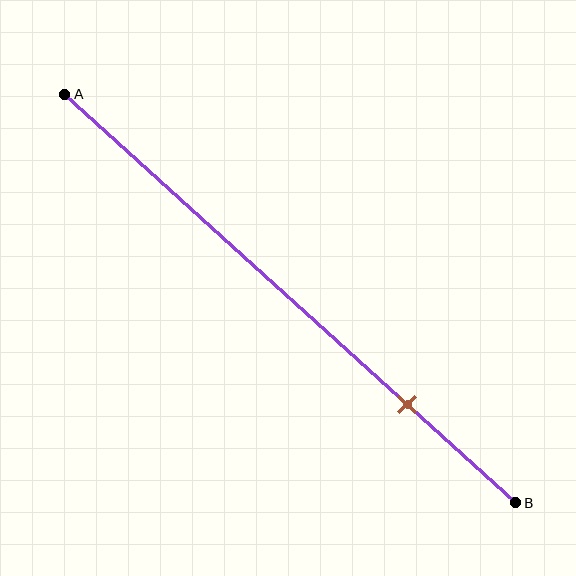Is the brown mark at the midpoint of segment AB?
No, the mark is at about 75% from A, not at the 50% midpoint.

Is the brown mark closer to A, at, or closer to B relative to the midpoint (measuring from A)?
The brown mark is closer to point B than the midpoint of segment AB.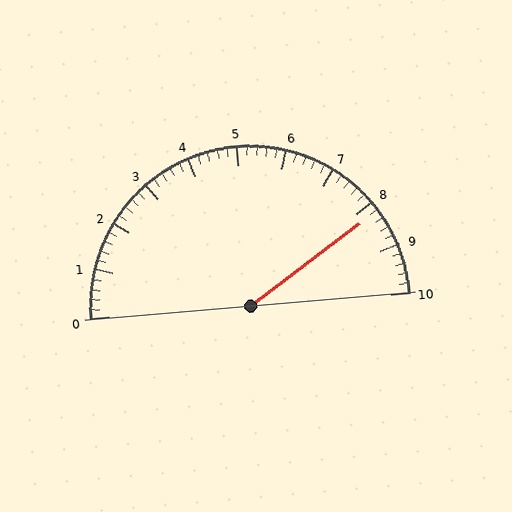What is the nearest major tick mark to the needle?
The nearest major tick mark is 8.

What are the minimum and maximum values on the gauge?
The gauge ranges from 0 to 10.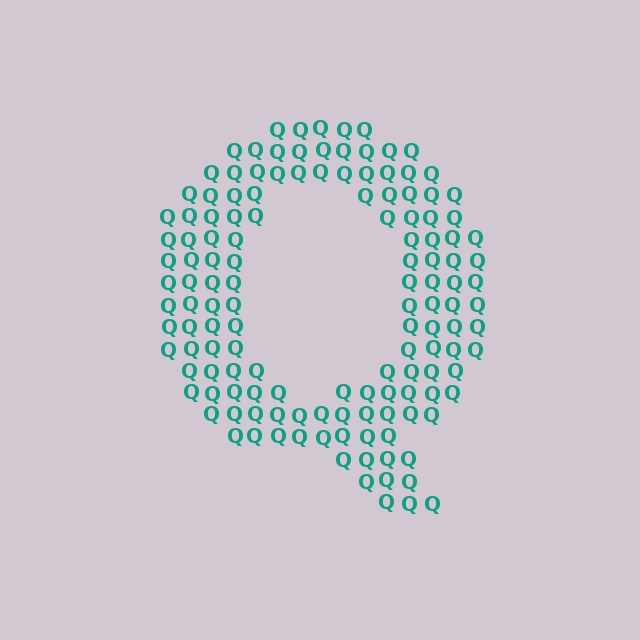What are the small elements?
The small elements are letter Q's.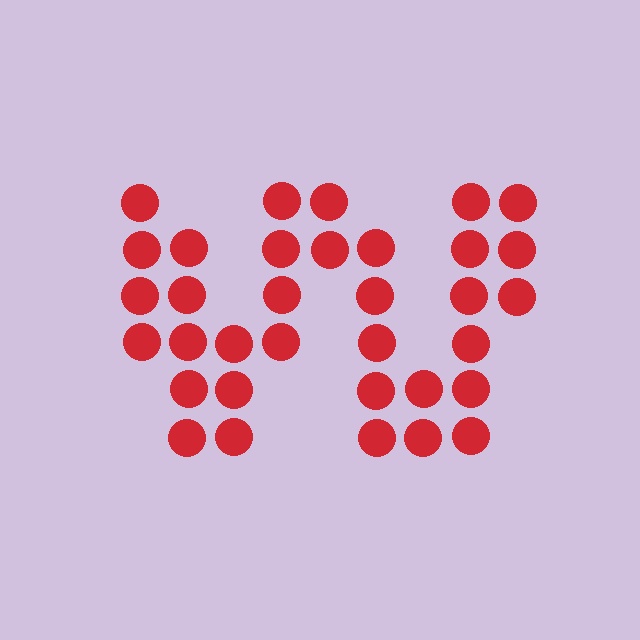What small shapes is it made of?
It is made of small circles.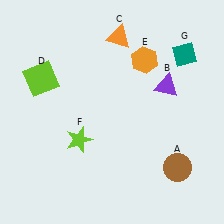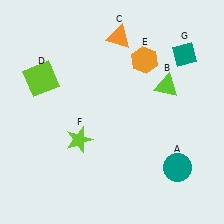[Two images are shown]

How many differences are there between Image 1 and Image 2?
There are 2 differences between the two images.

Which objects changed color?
A changed from brown to teal. B changed from purple to lime.